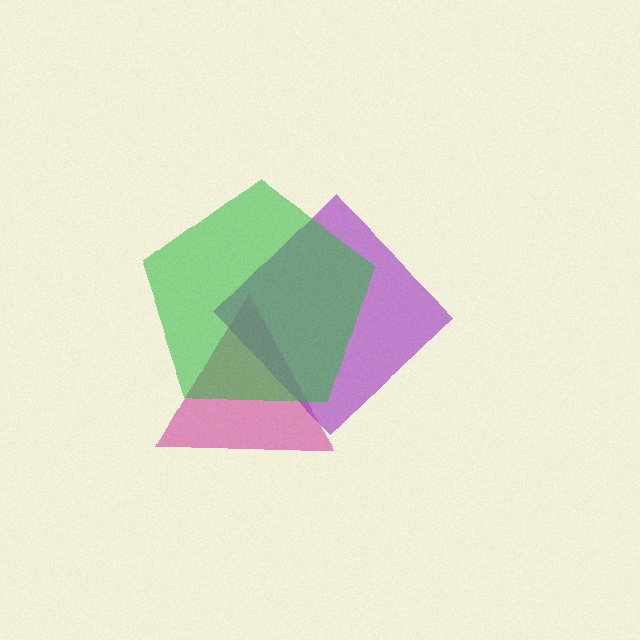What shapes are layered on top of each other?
The layered shapes are: a magenta triangle, a purple diamond, a green pentagon.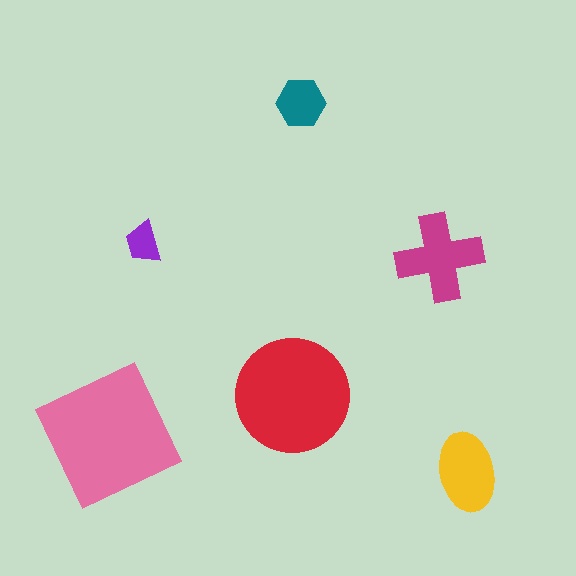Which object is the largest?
The pink square.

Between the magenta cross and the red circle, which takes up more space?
The red circle.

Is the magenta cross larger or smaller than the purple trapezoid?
Larger.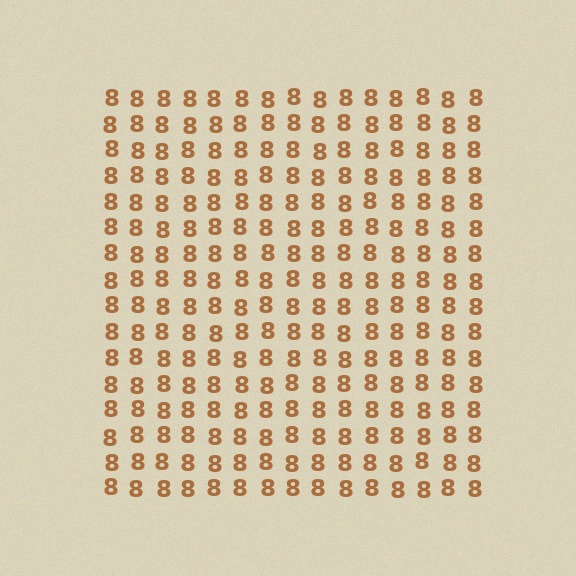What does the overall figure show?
The overall figure shows a square.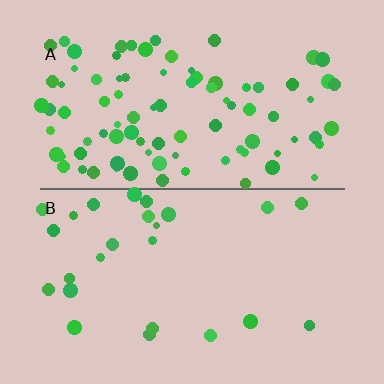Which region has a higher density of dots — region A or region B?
A (the top).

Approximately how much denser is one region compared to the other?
Approximately 3.6× — region A over region B.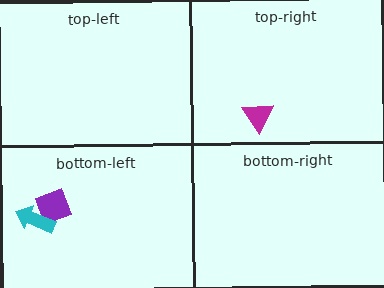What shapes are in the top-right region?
The magenta triangle.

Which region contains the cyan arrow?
The bottom-left region.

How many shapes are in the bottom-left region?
2.